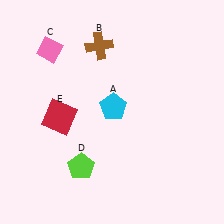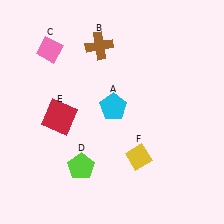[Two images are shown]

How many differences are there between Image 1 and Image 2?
There is 1 difference between the two images.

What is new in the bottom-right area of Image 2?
A yellow diamond (F) was added in the bottom-right area of Image 2.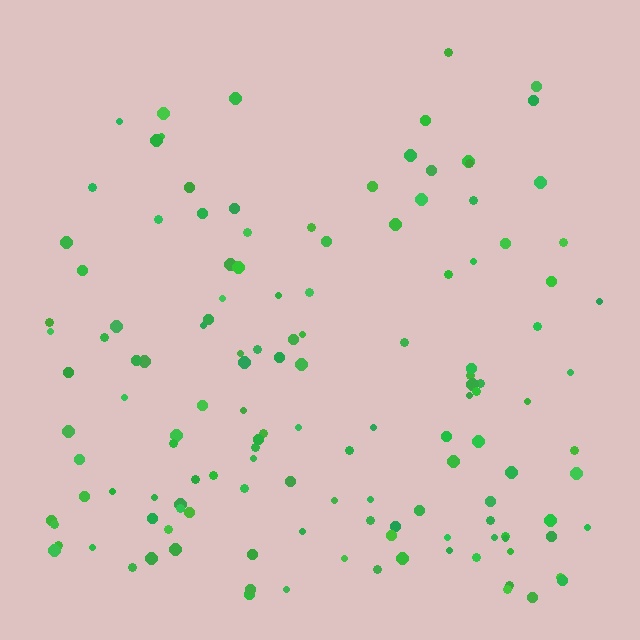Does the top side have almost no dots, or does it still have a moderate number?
Still a moderate number, just noticeably fewer than the bottom.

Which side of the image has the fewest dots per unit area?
The top.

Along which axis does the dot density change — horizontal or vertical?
Vertical.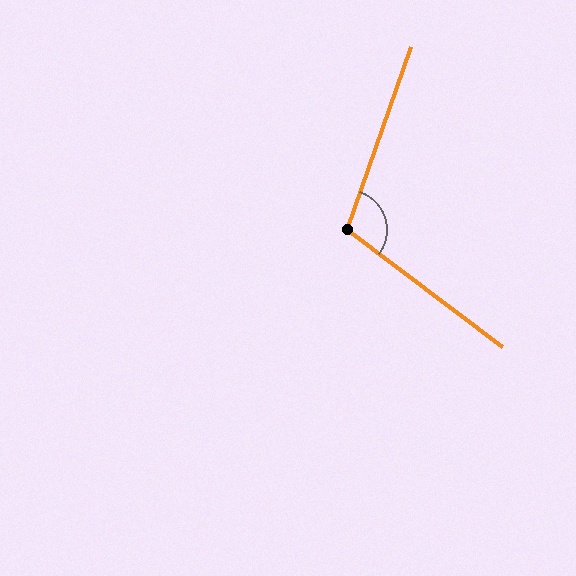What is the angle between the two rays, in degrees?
Approximately 108 degrees.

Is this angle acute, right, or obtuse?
It is obtuse.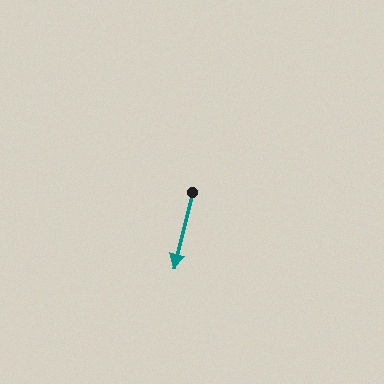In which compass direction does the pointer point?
South.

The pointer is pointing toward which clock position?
Roughly 6 o'clock.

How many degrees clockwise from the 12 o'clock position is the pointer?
Approximately 194 degrees.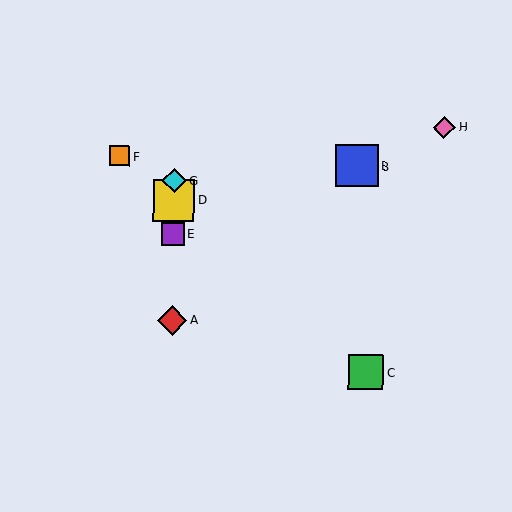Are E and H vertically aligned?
No, E is at x≈173 and H is at x≈444.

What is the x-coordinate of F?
Object F is at x≈119.